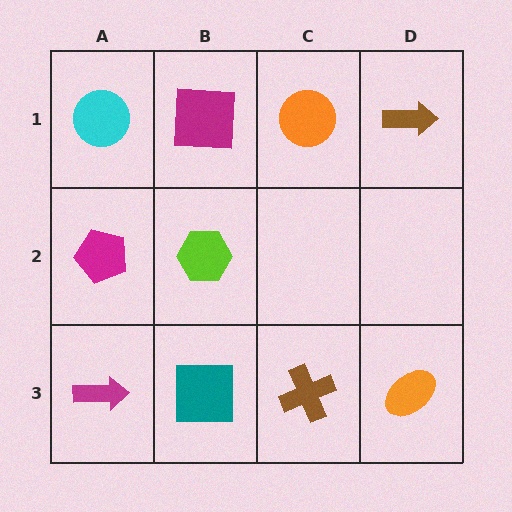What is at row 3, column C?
A brown cross.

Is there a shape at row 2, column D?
No, that cell is empty.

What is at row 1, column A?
A cyan circle.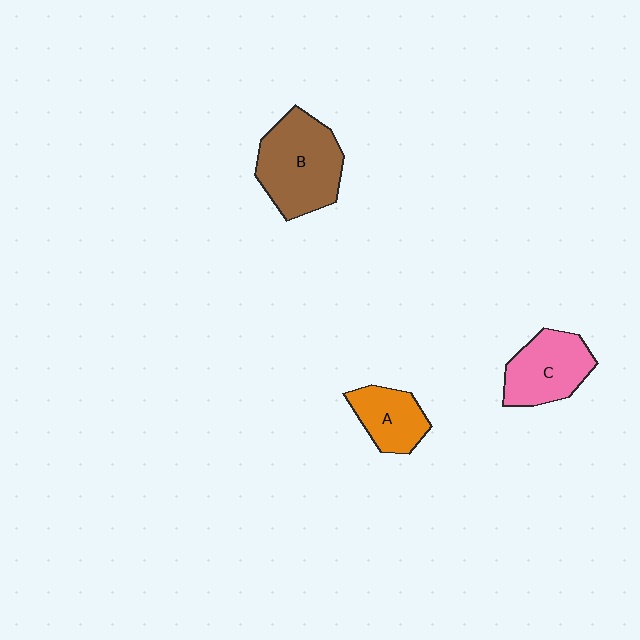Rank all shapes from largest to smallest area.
From largest to smallest: B (brown), C (pink), A (orange).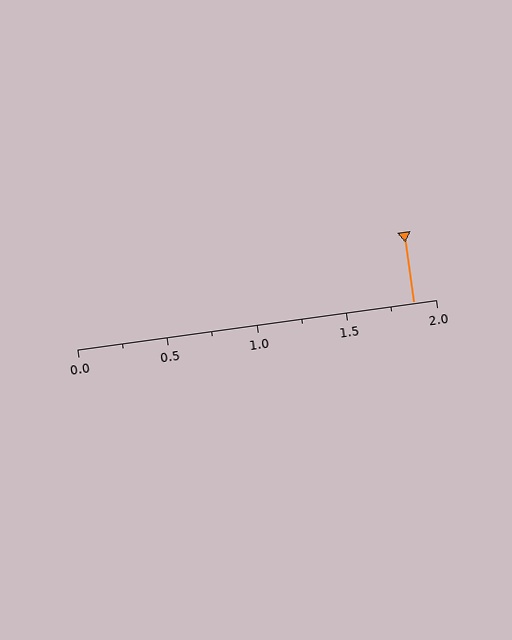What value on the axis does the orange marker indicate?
The marker indicates approximately 1.88.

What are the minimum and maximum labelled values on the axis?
The axis runs from 0.0 to 2.0.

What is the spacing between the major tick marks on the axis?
The major ticks are spaced 0.5 apart.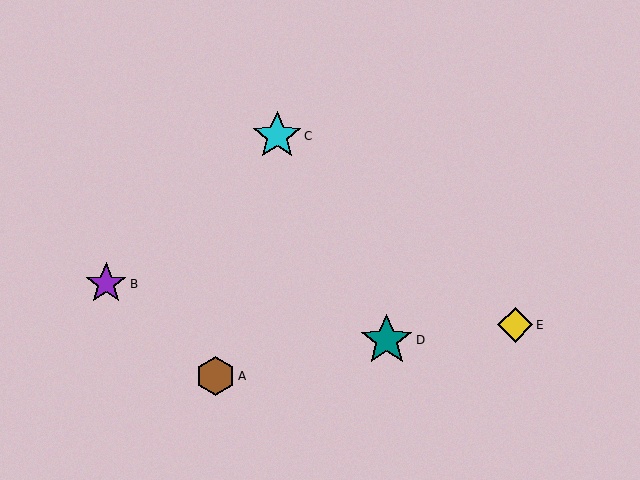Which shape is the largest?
The teal star (labeled D) is the largest.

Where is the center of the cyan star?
The center of the cyan star is at (277, 136).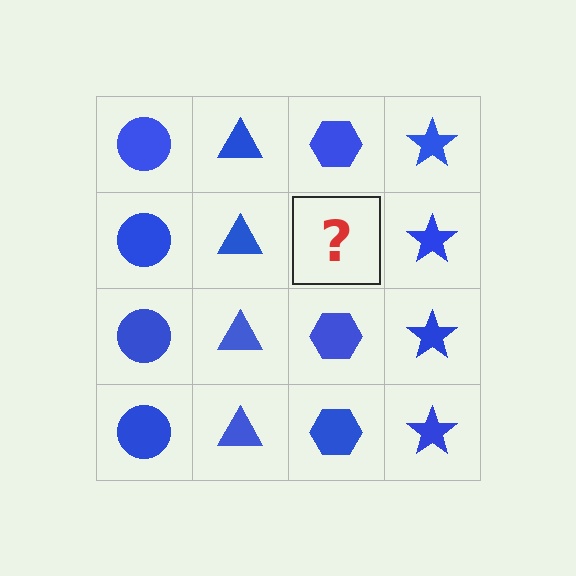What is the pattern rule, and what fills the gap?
The rule is that each column has a consistent shape. The gap should be filled with a blue hexagon.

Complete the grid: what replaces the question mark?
The question mark should be replaced with a blue hexagon.